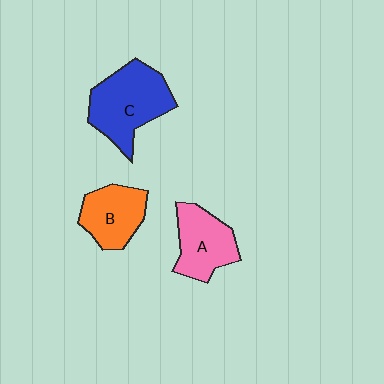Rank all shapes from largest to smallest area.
From largest to smallest: C (blue), A (pink), B (orange).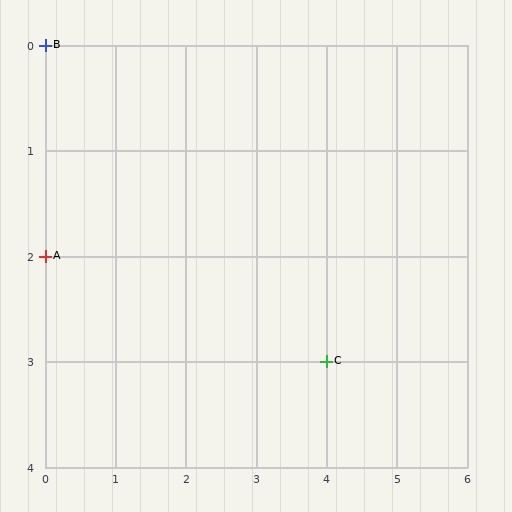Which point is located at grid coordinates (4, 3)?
Point C is at (4, 3).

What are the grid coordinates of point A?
Point A is at grid coordinates (0, 2).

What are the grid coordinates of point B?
Point B is at grid coordinates (0, 0).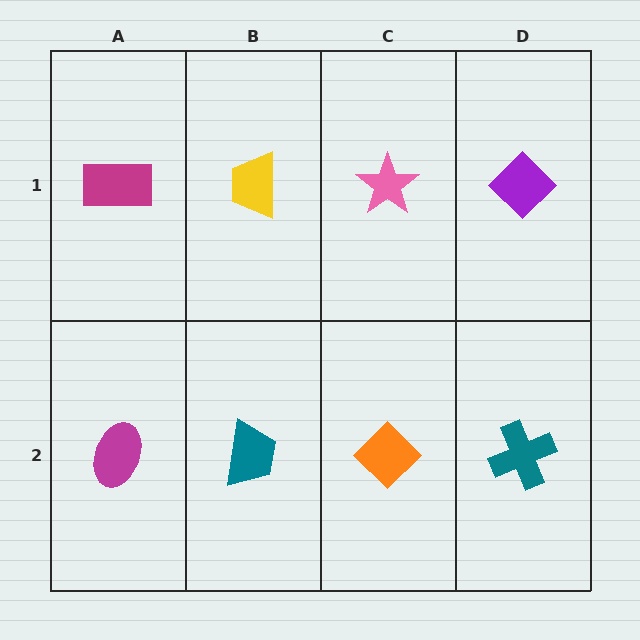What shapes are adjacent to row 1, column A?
A magenta ellipse (row 2, column A), a yellow trapezoid (row 1, column B).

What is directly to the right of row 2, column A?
A teal trapezoid.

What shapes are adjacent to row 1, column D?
A teal cross (row 2, column D), a pink star (row 1, column C).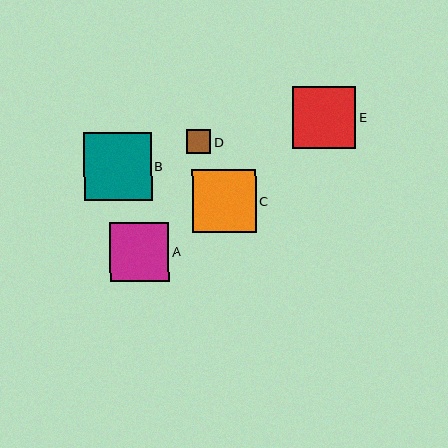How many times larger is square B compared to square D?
Square B is approximately 2.8 times the size of square D.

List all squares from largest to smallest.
From largest to smallest: B, C, E, A, D.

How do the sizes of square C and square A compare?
Square C and square A are approximately the same size.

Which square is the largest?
Square B is the largest with a size of approximately 68 pixels.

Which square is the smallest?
Square D is the smallest with a size of approximately 24 pixels.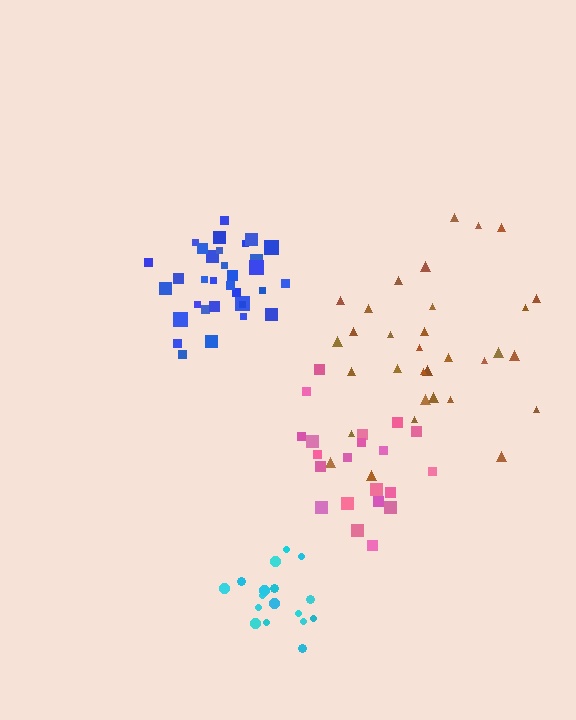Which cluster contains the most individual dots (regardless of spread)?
Blue (33).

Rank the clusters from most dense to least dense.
blue, cyan, pink, brown.